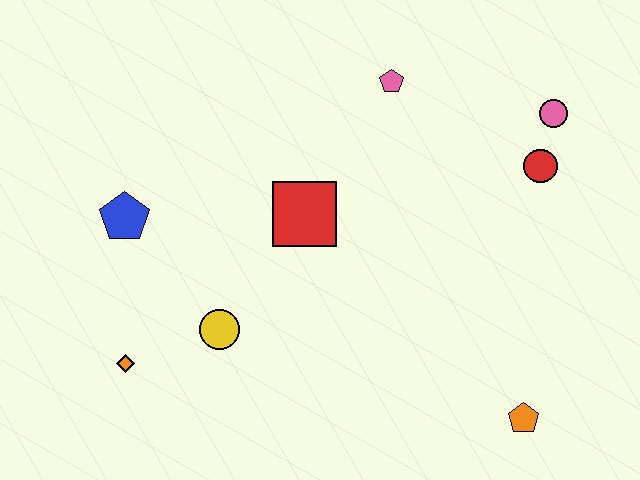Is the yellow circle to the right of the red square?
No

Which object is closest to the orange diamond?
The yellow circle is closest to the orange diamond.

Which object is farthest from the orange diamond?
The pink circle is farthest from the orange diamond.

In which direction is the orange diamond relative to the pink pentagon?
The orange diamond is below the pink pentagon.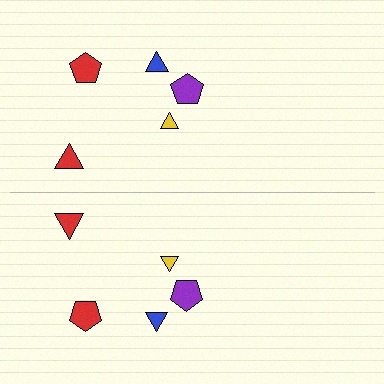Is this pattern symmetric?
Yes, this pattern has bilateral (reflection) symmetry.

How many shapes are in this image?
There are 10 shapes in this image.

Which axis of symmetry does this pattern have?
The pattern has a horizontal axis of symmetry running through the center of the image.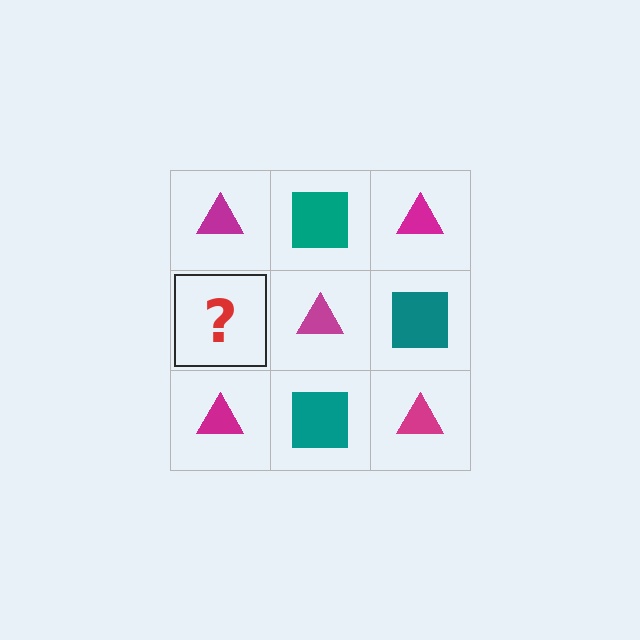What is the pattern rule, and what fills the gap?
The rule is that it alternates magenta triangle and teal square in a checkerboard pattern. The gap should be filled with a teal square.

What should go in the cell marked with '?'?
The missing cell should contain a teal square.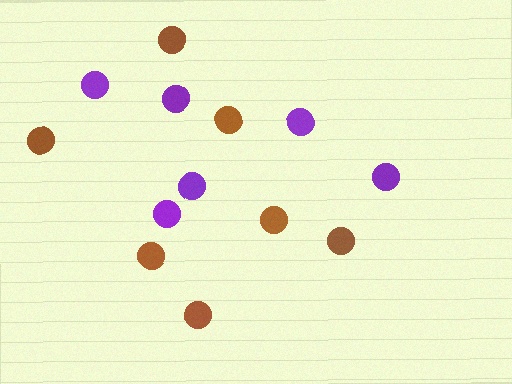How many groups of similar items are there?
There are 2 groups: one group of brown circles (7) and one group of purple circles (6).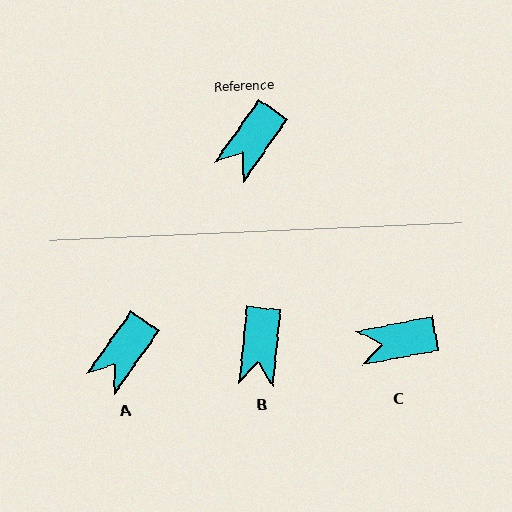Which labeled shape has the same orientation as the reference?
A.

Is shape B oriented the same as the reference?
No, it is off by about 29 degrees.